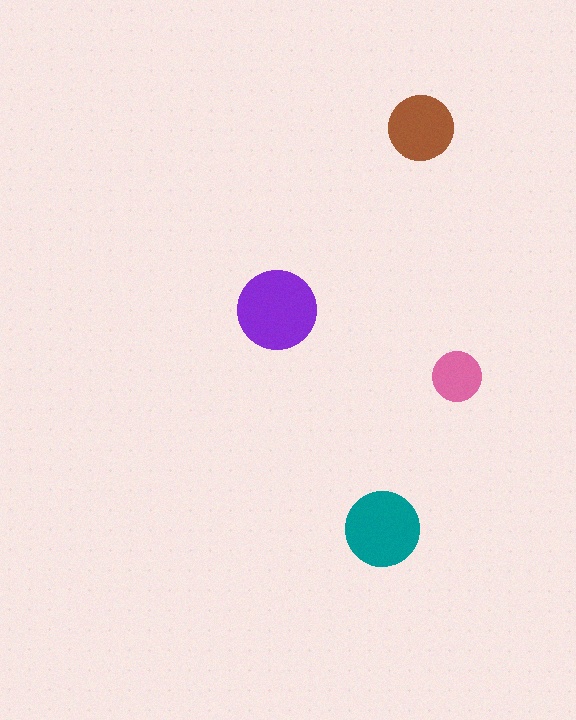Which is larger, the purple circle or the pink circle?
The purple one.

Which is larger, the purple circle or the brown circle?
The purple one.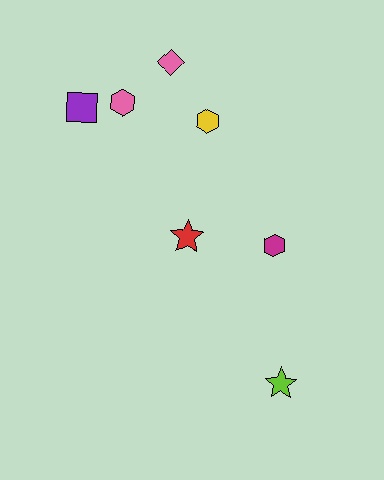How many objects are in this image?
There are 7 objects.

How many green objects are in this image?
There are no green objects.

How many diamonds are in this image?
There is 1 diamond.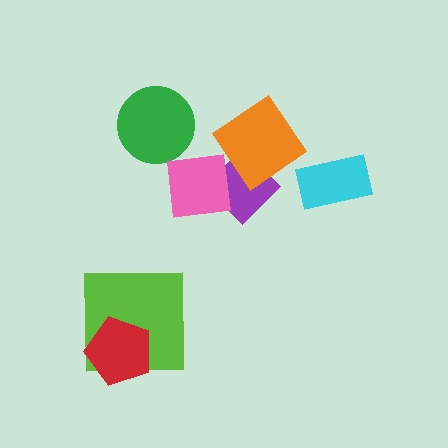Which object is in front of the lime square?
The red pentagon is in front of the lime square.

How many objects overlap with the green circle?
0 objects overlap with the green circle.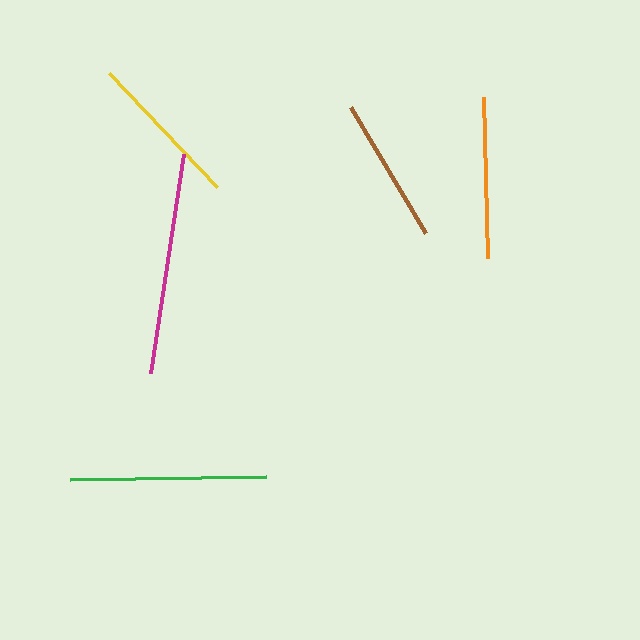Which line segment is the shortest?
The brown line is the shortest at approximately 147 pixels.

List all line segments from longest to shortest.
From longest to shortest: magenta, green, orange, yellow, brown.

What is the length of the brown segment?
The brown segment is approximately 147 pixels long.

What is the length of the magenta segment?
The magenta segment is approximately 221 pixels long.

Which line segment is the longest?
The magenta line is the longest at approximately 221 pixels.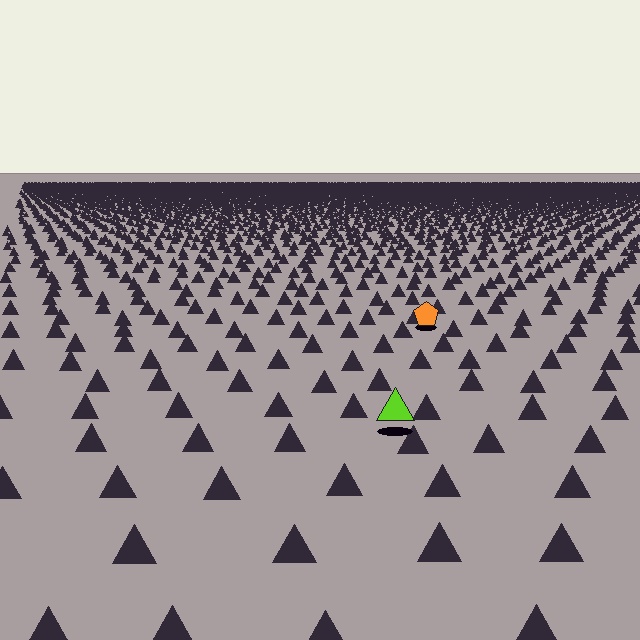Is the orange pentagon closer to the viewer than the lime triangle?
No. The lime triangle is closer — you can tell from the texture gradient: the ground texture is coarser near it.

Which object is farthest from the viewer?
The orange pentagon is farthest from the viewer. It appears smaller and the ground texture around it is denser.